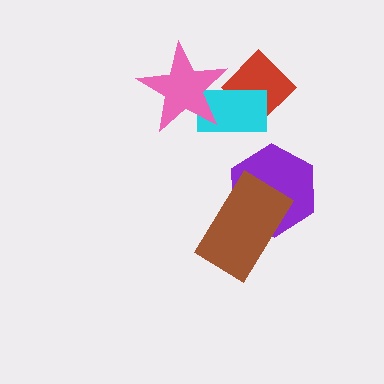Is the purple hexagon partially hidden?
Yes, it is partially covered by another shape.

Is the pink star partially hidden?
No, no other shape covers it.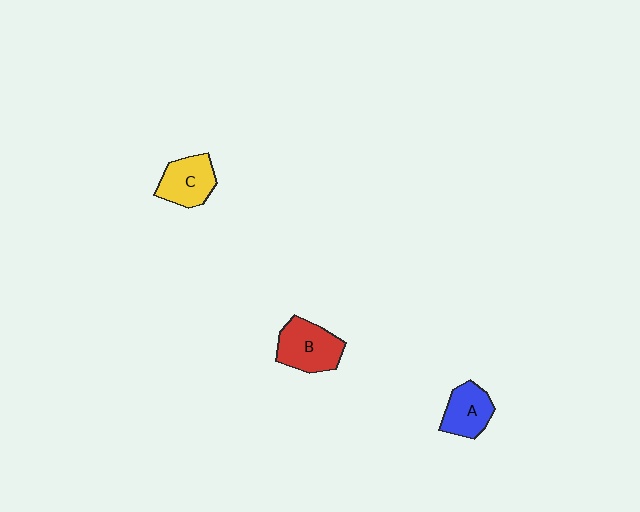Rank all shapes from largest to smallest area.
From largest to smallest: B (red), C (yellow), A (blue).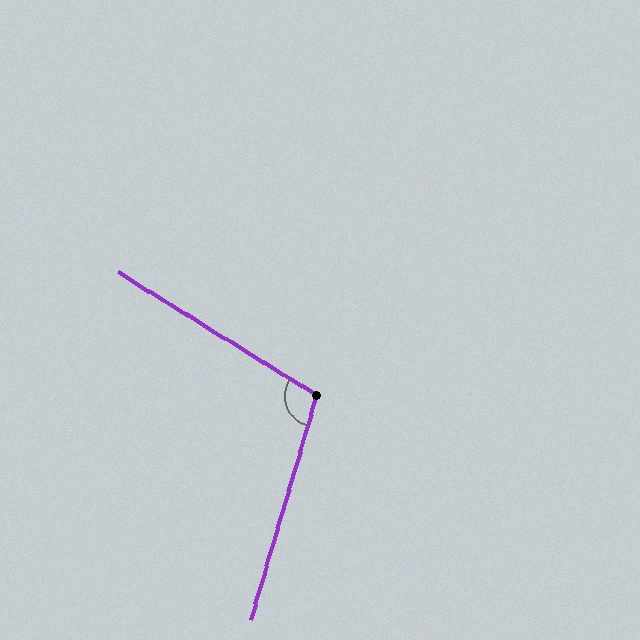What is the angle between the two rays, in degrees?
Approximately 106 degrees.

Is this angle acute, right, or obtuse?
It is obtuse.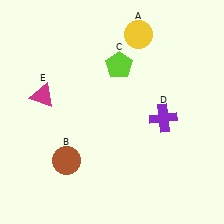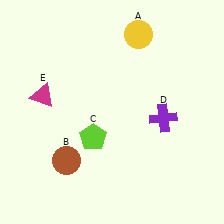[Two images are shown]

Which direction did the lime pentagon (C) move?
The lime pentagon (C) moved down.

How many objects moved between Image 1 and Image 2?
1 object moved between the two images.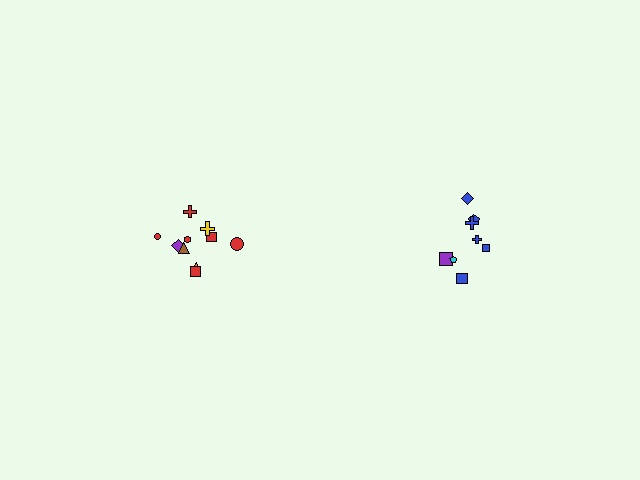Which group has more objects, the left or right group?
The left group.